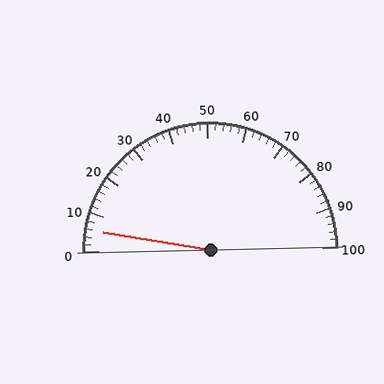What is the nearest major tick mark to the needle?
The nearest major tick mark is 10.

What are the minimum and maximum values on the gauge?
The gauge ranges from 0 to 100.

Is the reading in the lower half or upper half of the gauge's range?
The reading is in the lower half of the range (0 to 100).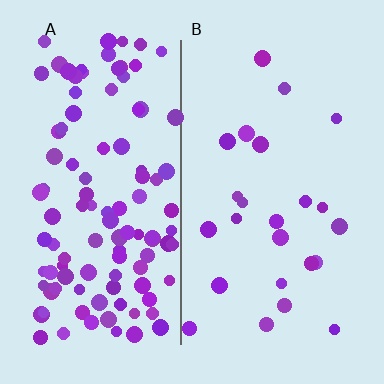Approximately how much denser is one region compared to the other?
Approximately 4.5× — region A over region B.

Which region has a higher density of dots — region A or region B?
A (the left).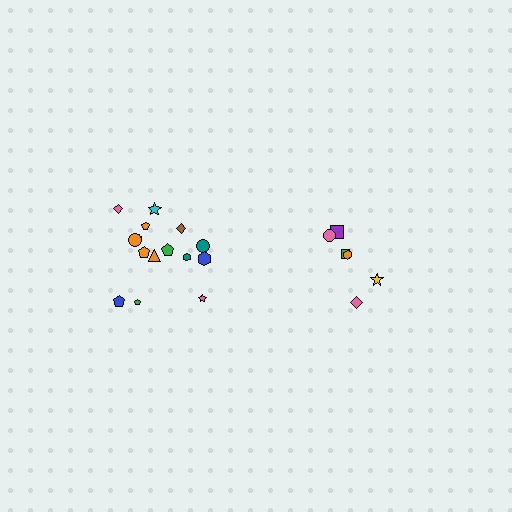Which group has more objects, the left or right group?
The left group.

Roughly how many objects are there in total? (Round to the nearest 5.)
Roughly 20 objects in total.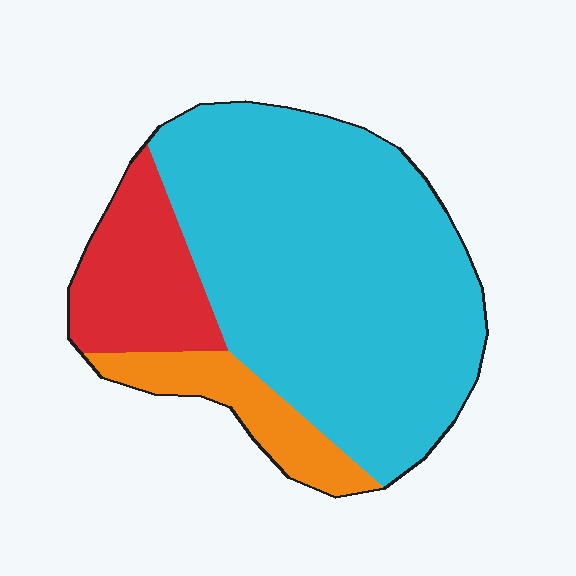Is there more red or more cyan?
Cyan.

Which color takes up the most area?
Cyan, at roughly 70%.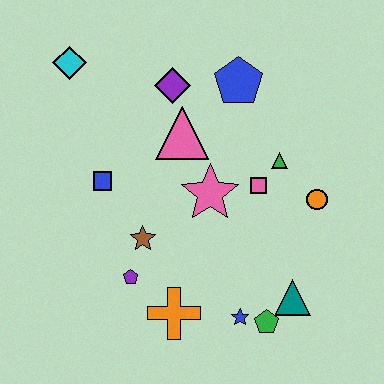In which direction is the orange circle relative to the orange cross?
The orange circle is to the right of the orange cross.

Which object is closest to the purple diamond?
The pink triangle is closest to the purple diamond.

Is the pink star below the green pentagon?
No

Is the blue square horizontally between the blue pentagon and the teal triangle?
No